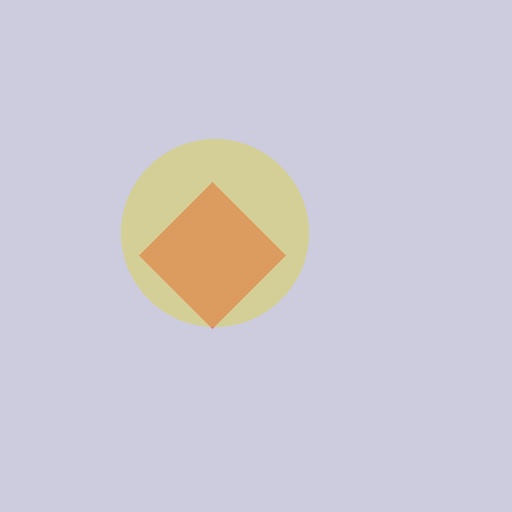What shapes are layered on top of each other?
The layered shapes are: a red diamond, a yellow circle.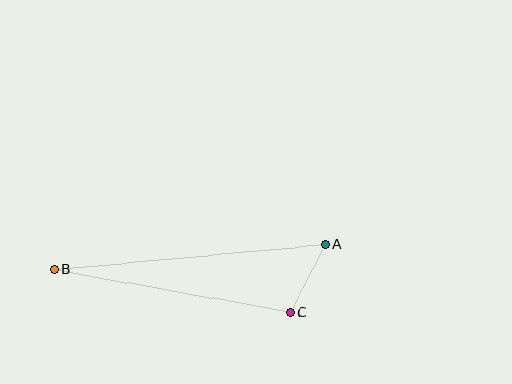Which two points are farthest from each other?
Points A and B are farthest from each other.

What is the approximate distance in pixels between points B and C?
The distance between B and C is approximately 240 pixels.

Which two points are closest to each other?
Points A and C are closest to each other.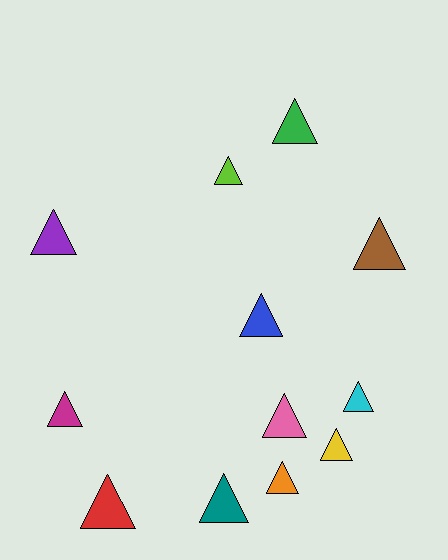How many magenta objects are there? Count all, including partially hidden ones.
There is 1 magenta object.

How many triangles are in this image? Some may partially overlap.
There are 12 triangles.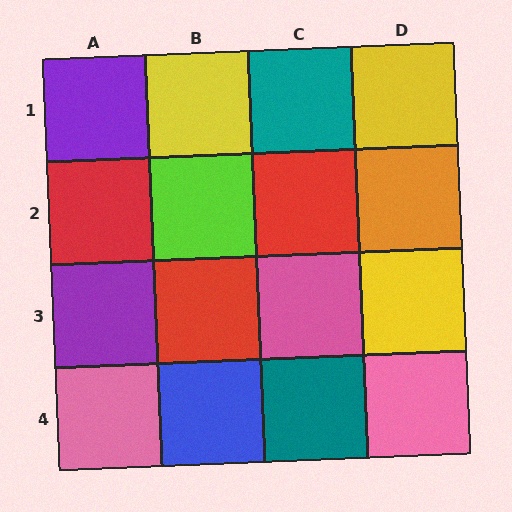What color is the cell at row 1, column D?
Yellow.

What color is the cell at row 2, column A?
Red.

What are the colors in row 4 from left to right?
Pink, blue, teal, pink.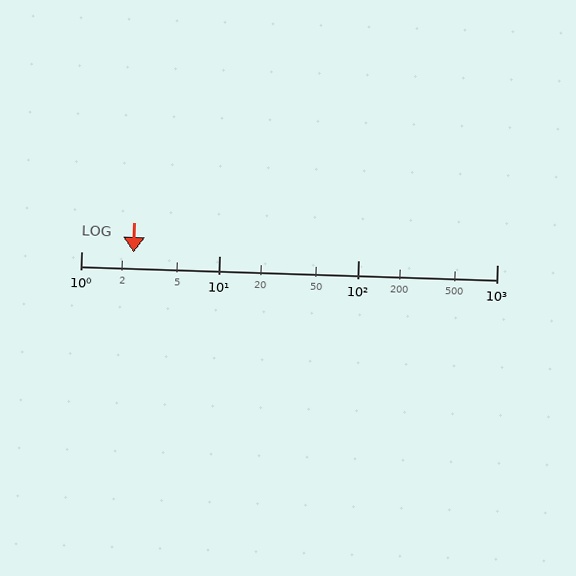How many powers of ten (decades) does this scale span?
The scale spans 3 decades, from 1 to 1000.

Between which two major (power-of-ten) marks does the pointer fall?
The pointer is between 1 and 10.